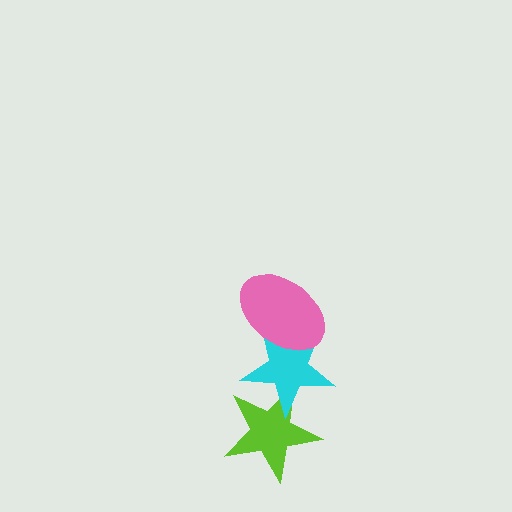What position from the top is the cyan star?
The cyan star is 2nd from the top.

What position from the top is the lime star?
The lime star is 3rd from the top.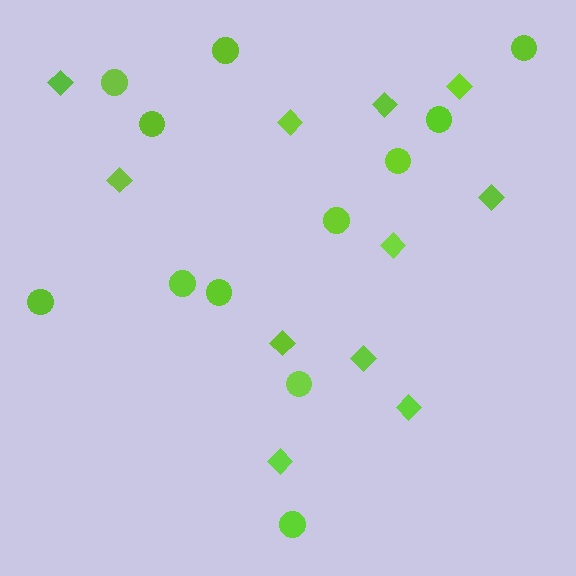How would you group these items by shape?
There are 2 groups: one group of diamonds (11) and one group of circles (12).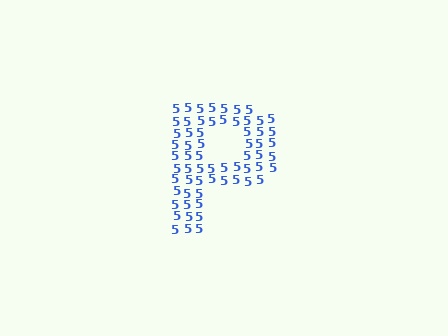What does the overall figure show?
The overall figure shows the letter P.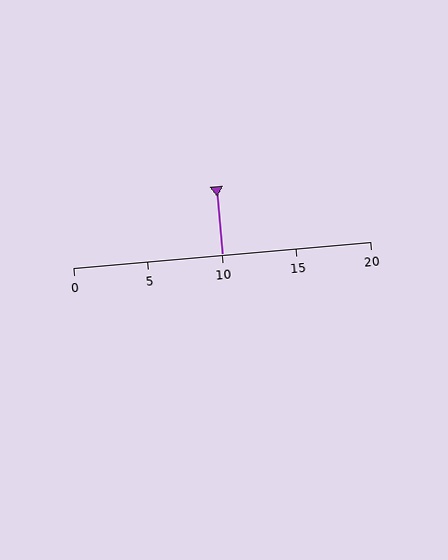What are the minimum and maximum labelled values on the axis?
The axis runs from 0 to 20.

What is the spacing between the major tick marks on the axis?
The major ticks are spaced 5 apart.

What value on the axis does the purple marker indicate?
The marker indicates approximately 10.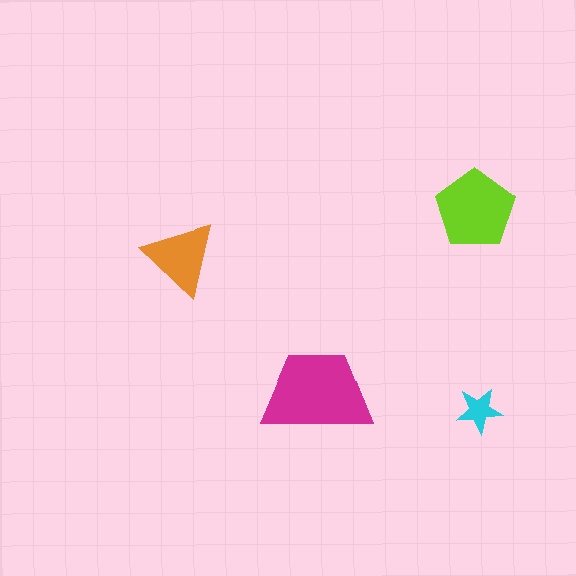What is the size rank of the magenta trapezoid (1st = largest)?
1st.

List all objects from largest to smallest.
The magenta trapezoid, the lime pentagon, the orange triangle, the cyan star.